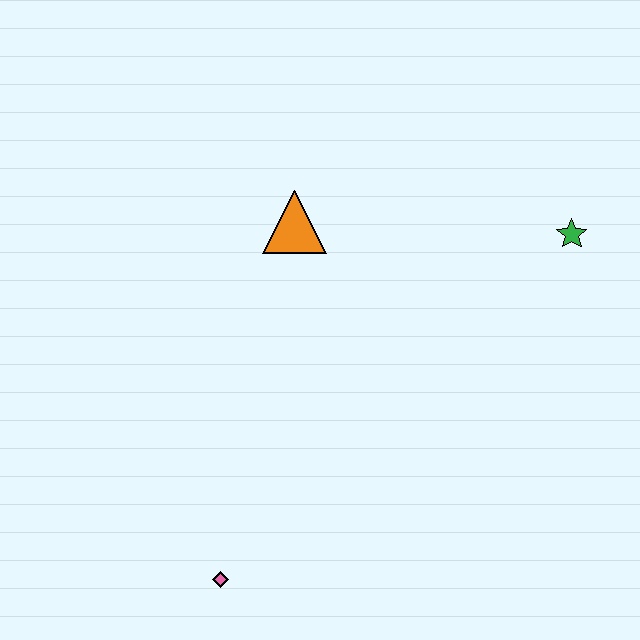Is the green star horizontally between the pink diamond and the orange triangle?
No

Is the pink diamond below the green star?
Yes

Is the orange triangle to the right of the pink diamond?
Yes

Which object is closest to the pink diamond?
The orange triangle is closest to the pink diamond.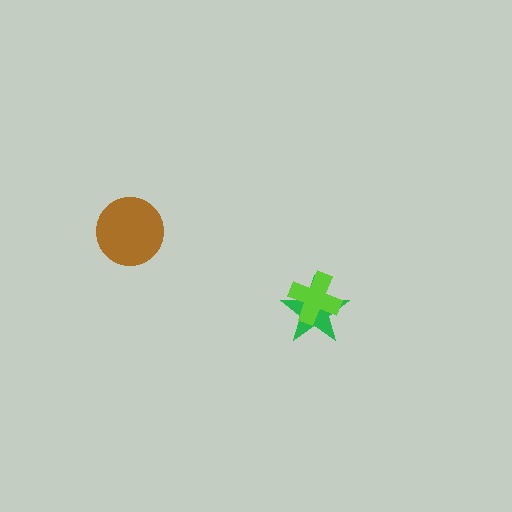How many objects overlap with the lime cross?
1 object overlaps with the lime cross.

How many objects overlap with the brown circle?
0 objects overlap with the brown circle.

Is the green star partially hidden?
Yes, it is partially covered by another shape.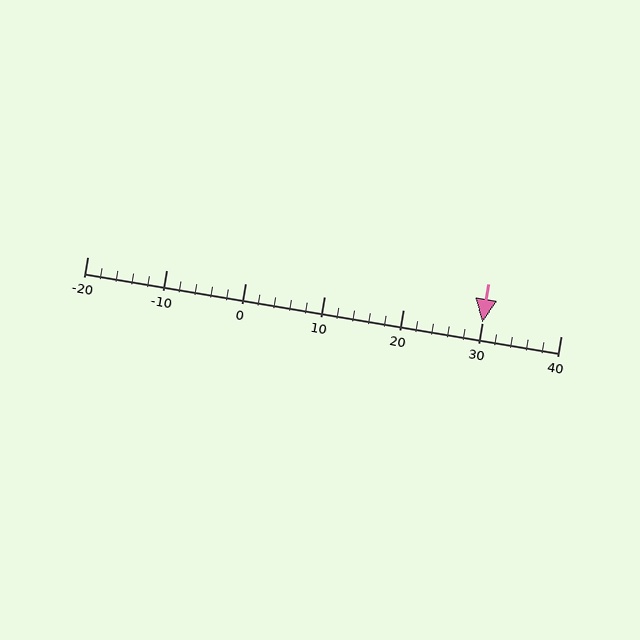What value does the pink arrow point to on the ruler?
The pink arrow points to approximately 30.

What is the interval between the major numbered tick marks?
The major tick marks are spaced 10 units apart.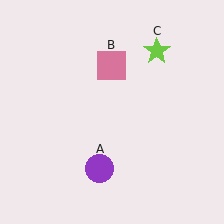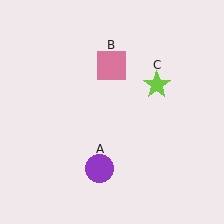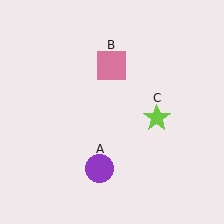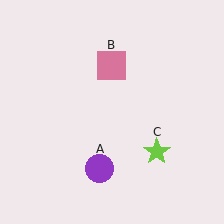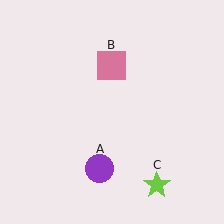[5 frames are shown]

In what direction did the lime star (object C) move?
The lime star (object C) moved down.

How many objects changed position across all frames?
1 object changed position: lime star (object C).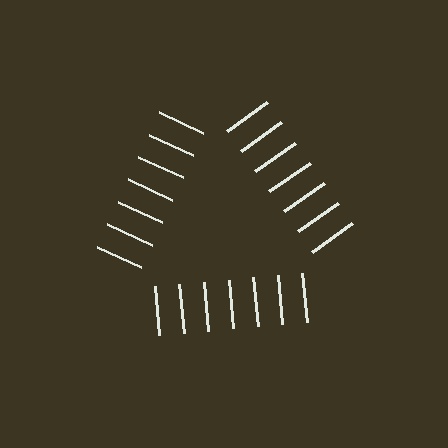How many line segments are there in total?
21 — 7 along each of the 3 edges.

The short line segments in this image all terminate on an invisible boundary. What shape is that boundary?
An illusory triangle — the line segments terminate on its edges but no continuous stroke is drawn.